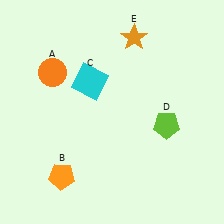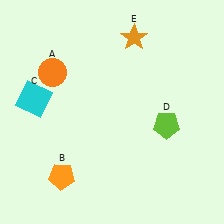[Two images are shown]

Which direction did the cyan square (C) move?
The cyan square (C) moved left.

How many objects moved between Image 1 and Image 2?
1 object moved between the two images.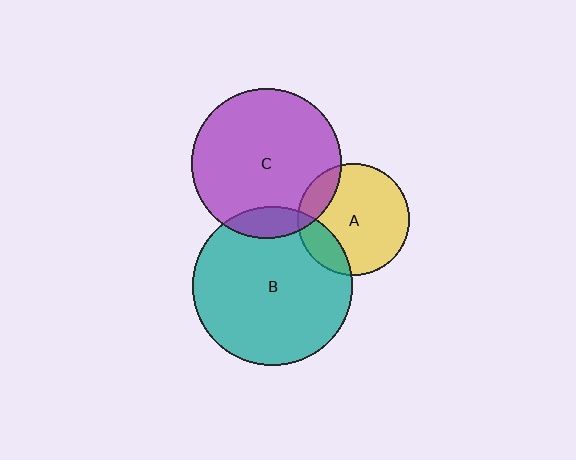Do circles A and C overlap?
Yes.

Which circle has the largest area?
Circle B (teal).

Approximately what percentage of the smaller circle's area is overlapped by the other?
Approximately 15%.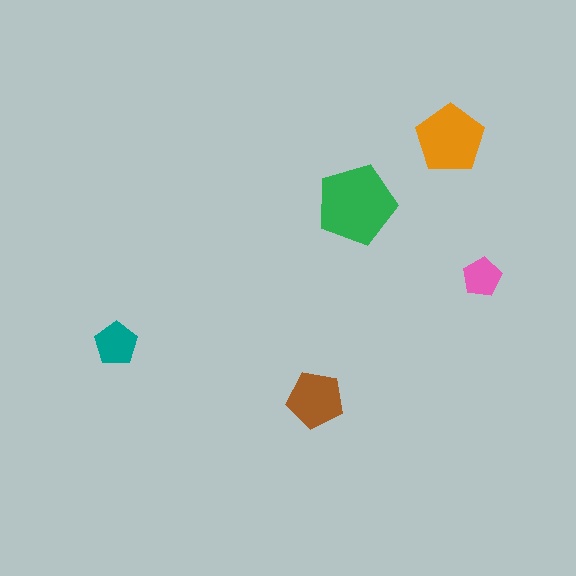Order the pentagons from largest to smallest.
the green one, the orange one, the brown one, the teal one, the pink one.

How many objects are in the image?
There are 5 objects in the image.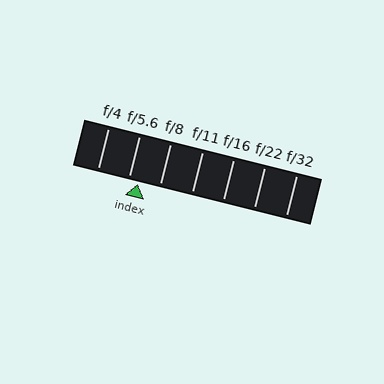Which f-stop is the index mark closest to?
The index mark is closest to f/5.6.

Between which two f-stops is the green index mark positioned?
The index mark is between f/5.6 and f/8.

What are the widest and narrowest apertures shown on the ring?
The widest aperture shown is f/4 and the narrowest is f/32.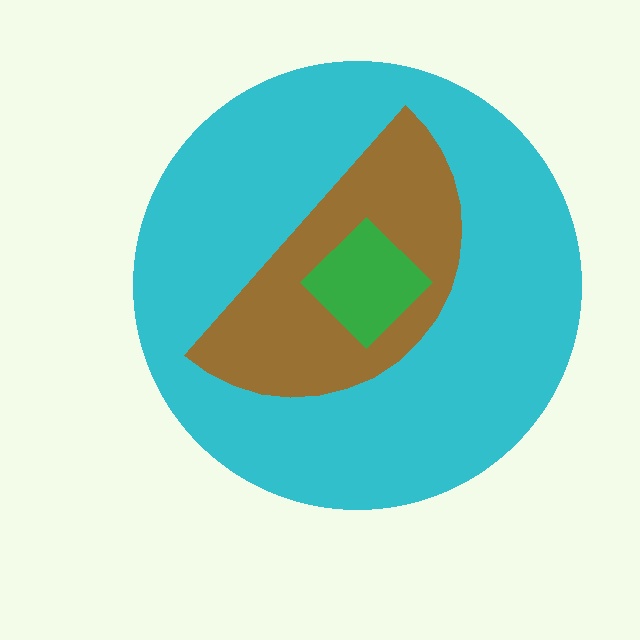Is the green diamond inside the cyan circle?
Yes.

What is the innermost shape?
The green diamond.